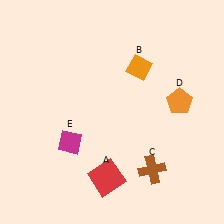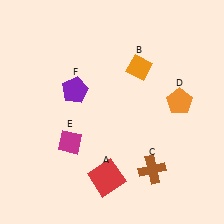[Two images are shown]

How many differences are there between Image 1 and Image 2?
There is 1 difference between the two images.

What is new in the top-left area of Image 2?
A purple pentagon (F) was added in the top-left area of Image 2.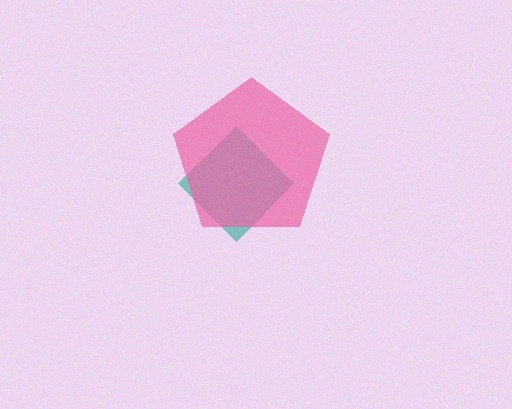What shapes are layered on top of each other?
The layered shapes are: a teal diamond, a pink pentagon.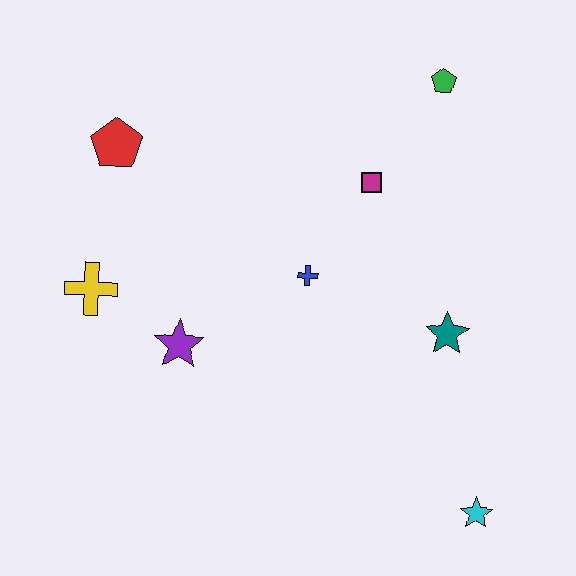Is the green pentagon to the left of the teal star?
Yes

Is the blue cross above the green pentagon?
No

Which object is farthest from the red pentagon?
The cyan star is farthest from the red pentagon.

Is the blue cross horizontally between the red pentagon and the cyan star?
Yes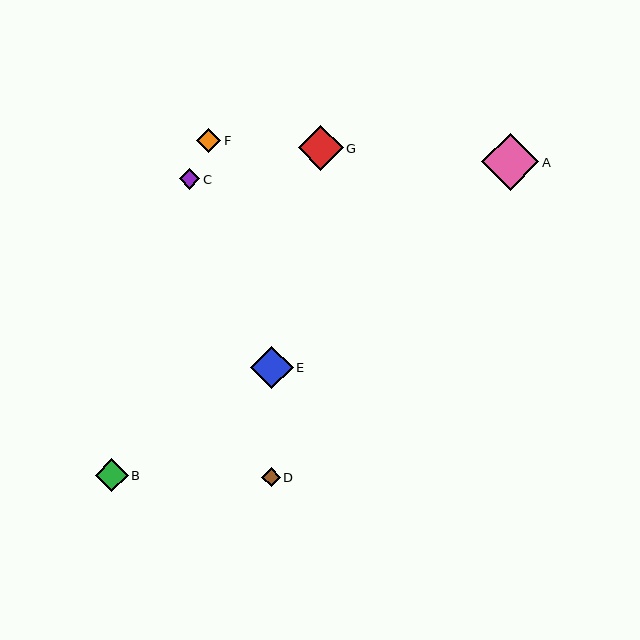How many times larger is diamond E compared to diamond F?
Diamond E is approximately 1.7 times the size of diamond F.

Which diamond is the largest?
Diamond A is the largest with a size of approximately 57 pixels.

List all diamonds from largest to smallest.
From largest to smallest: A, G, E, B, F, C, D.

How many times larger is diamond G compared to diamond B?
Diamond G is approximately 1.4 times the size of diamond B.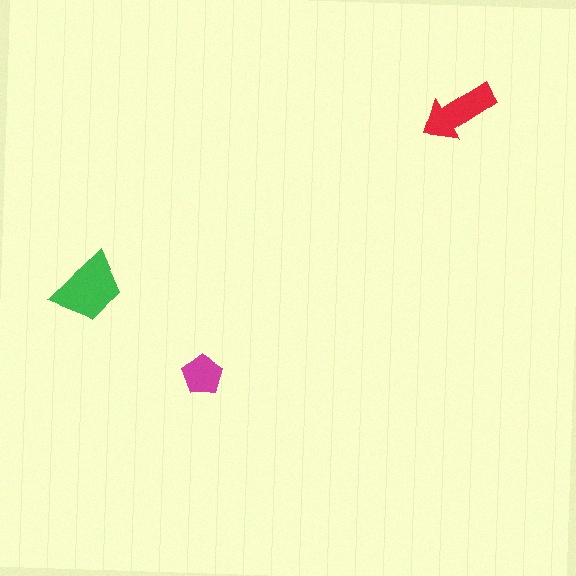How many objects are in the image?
There are 3 objects in the image.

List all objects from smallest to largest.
The magenta pentagon, the red arrow, the green trapezoid.